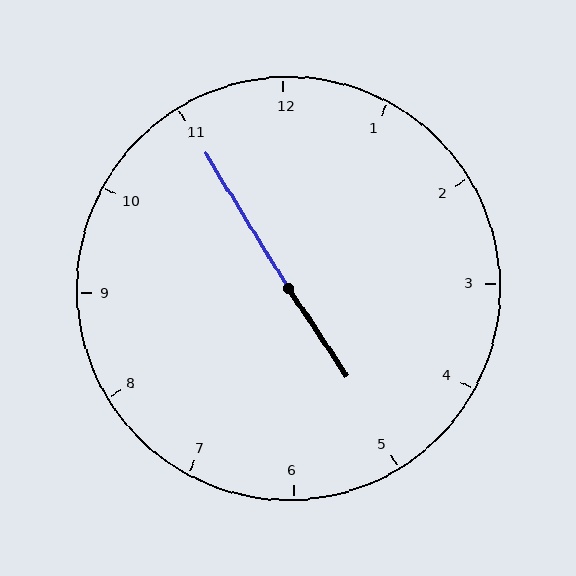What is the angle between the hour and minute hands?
Approximately 178 degrees.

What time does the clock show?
4:55.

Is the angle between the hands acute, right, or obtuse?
It is obtuse.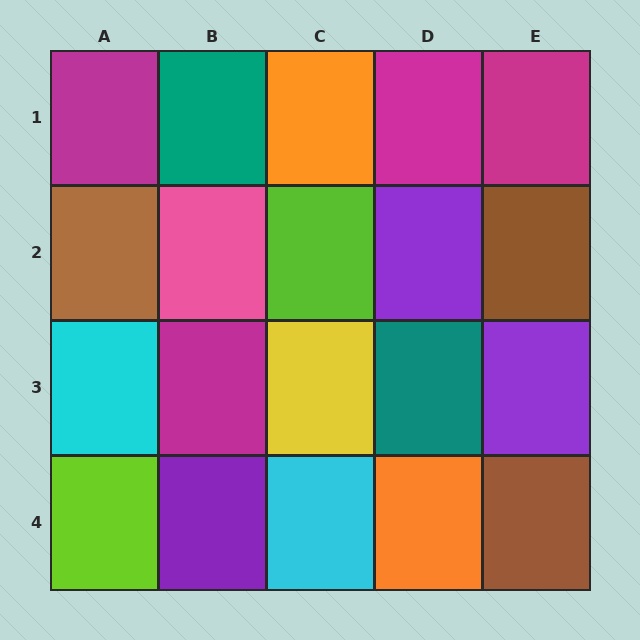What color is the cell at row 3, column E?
Purple.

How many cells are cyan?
2 cells are cyan.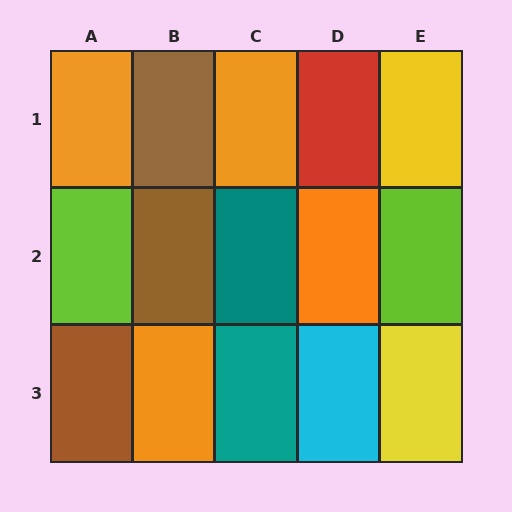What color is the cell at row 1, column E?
Yellow.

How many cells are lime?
2 cells are lime.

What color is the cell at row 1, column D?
Red.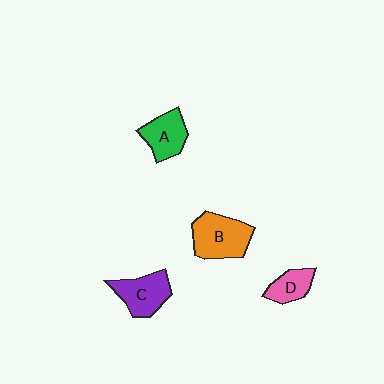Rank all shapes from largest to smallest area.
From largest to smallest: B (orange), C (purple), A (green), D (pink).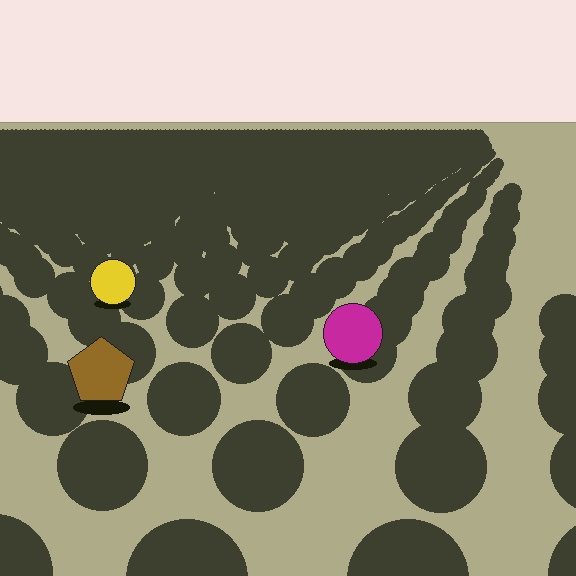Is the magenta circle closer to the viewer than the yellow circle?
Yes. The magenta circle is closer — you can tell from the texture gradient: the ground texture is coarser near it.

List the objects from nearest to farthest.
From nearest to farthest: the brown pentagon, the magenta circle, the yellow circle.